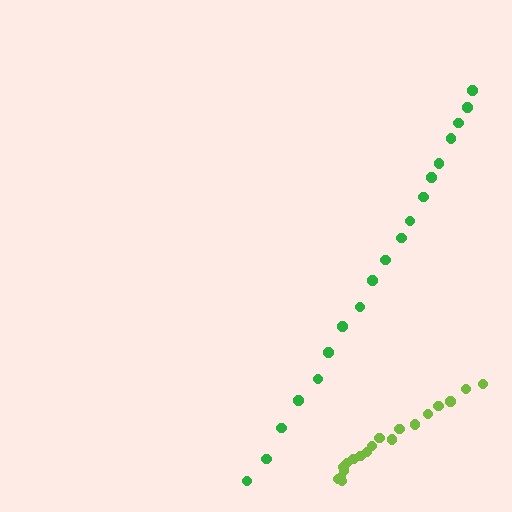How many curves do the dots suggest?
There are 2 distinct paths.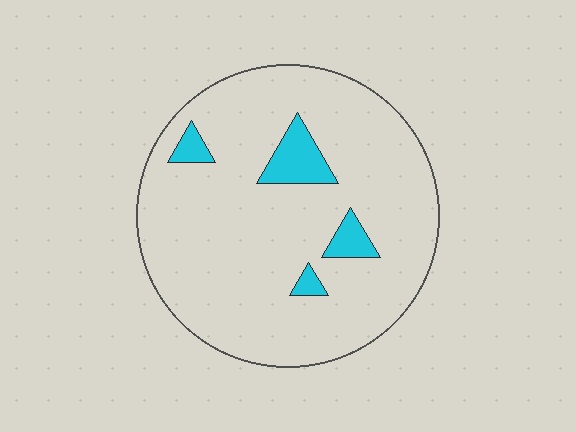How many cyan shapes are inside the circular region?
4.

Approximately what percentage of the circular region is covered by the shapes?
Approximately 10%.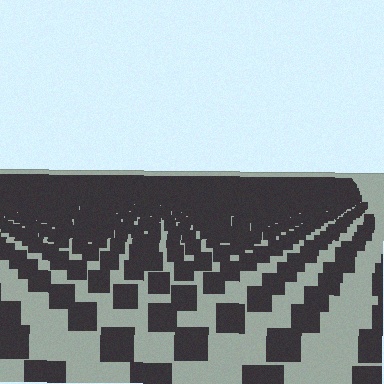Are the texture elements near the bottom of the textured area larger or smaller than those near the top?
Larger. Near the bottom, elements are closer to the viewer and appear at a bigger on-screen size.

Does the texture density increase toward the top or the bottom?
Density increases toward the top.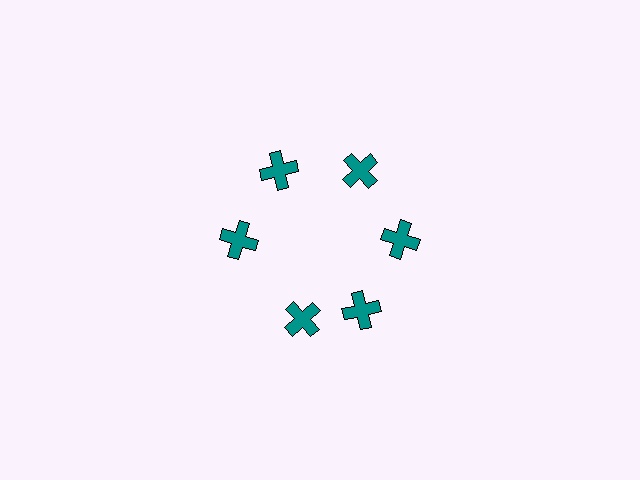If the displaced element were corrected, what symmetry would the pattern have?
It would have 6-fold rotational symmetry — the pattern would map onto itself every 60 degrees.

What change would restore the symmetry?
The symmetry would be restored by rotating it back into even spacing with its neighbors so that all 6 crosses sit at equal angles and equal distance from the center.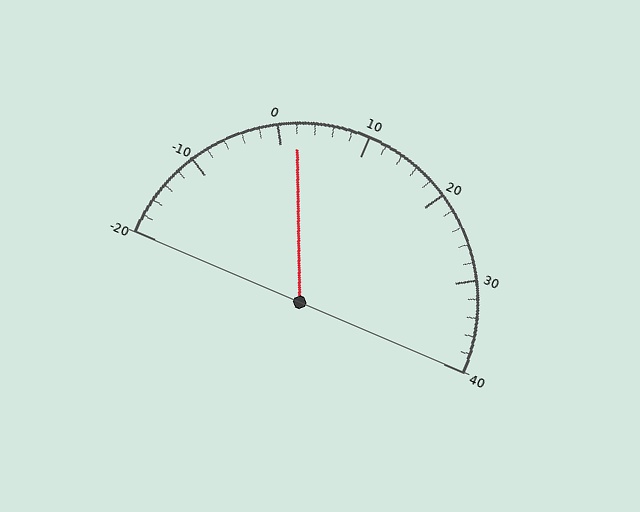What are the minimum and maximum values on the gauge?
The gauge ranges from -20 to 40.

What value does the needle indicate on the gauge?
The needle indicates approximately 2.